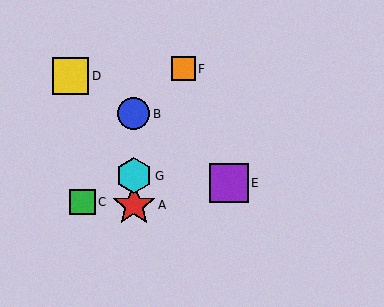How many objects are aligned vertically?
3 objects (A, B, G) are aligned vertically.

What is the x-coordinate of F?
Object F is at x≈183.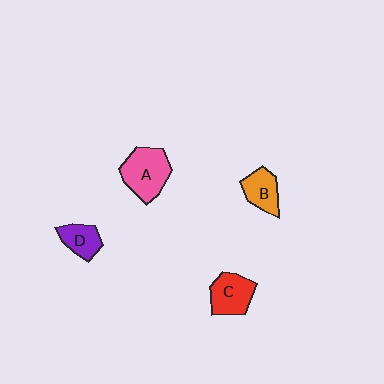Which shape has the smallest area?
Shape D (purple).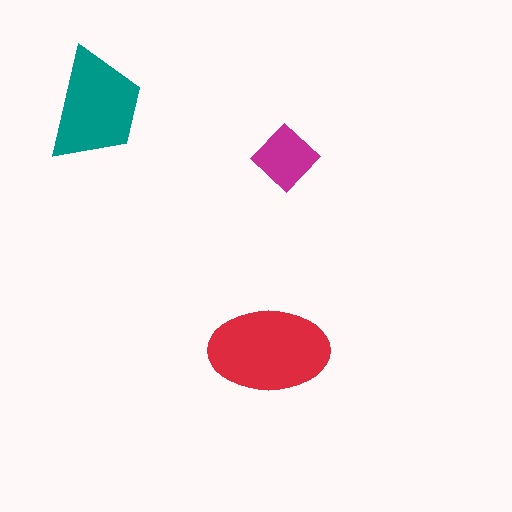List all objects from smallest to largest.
The magenta diamond, the teal trapezoid, the red ellipse.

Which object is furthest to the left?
The teal trapezoid is leftmost.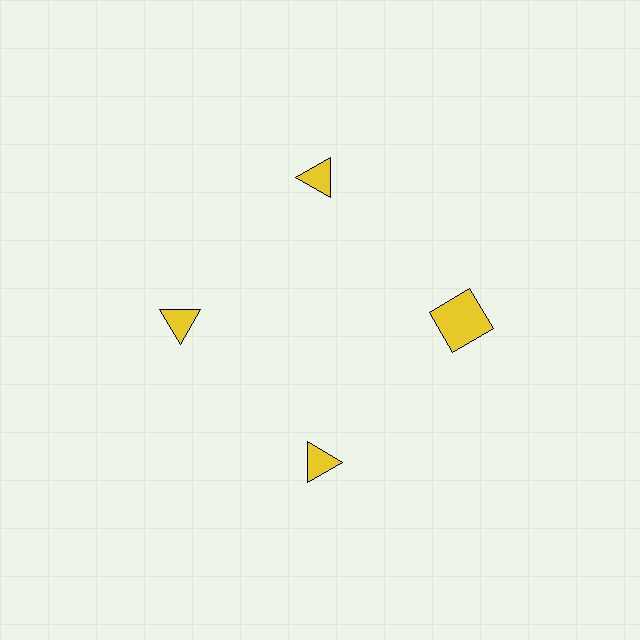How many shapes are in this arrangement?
There are 4 shapes arranged in a ring pattern.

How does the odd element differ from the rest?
It has a different shape: square instead of triangle.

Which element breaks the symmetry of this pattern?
The yellow square at roughly the 3 o'clock position breaks the symmetry. All other shapes are yellow triangles.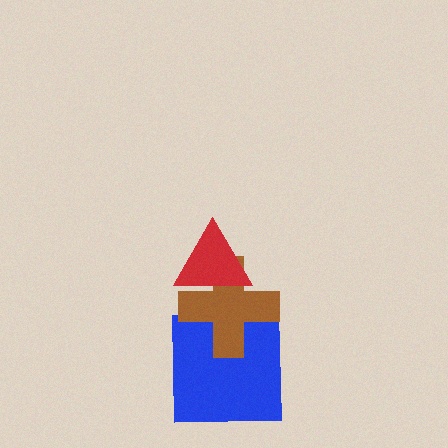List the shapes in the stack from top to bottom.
From top to bottom: the red triangle, the brown cross, the blue square.